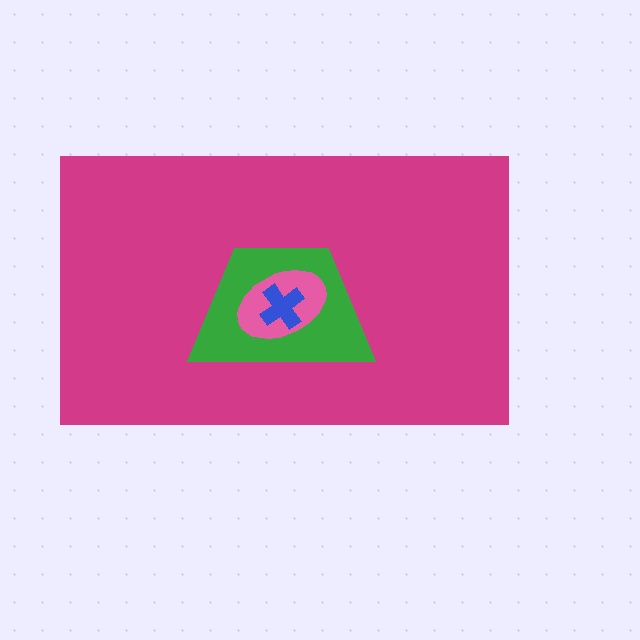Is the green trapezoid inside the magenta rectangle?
Yes.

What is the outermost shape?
The magenta rectangle.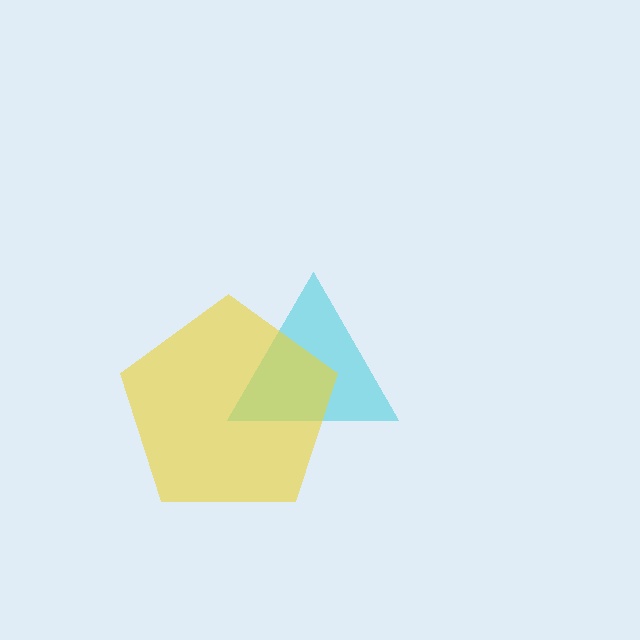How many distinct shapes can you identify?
There are 2 distinct shapes: a cyan triangle, a yellow pentagon.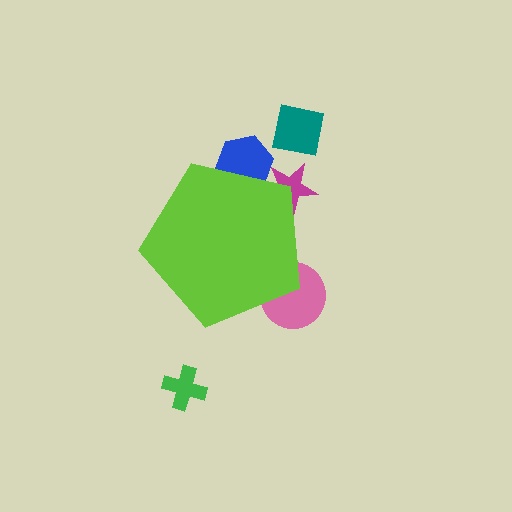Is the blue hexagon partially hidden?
Yes, the blue hexagon is partially hidden behind the lime pentagon.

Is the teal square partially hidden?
No, the teal square is fully visible.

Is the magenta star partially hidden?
Yes, the magenta star is partially hidden behind the lime pentagon.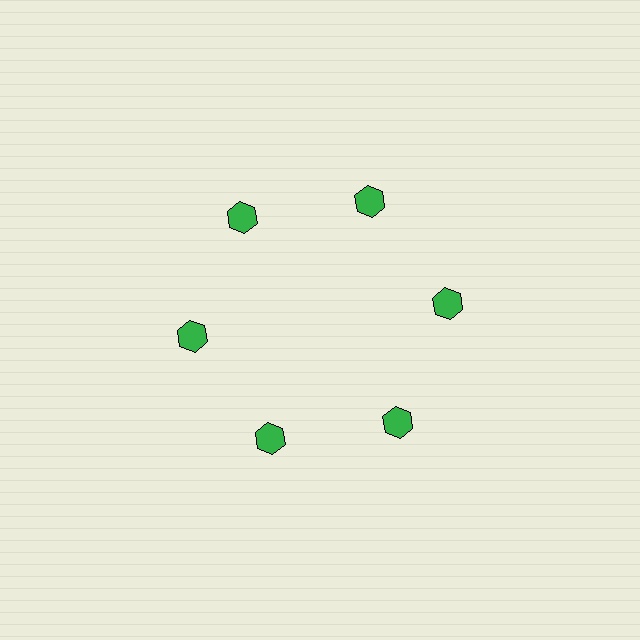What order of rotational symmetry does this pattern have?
This pattern has 6-fold rotational symmetry.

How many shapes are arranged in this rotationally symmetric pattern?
There are 6 shapes, arranged in 6 groups of 1.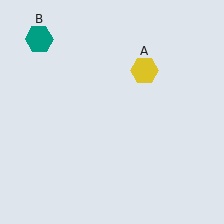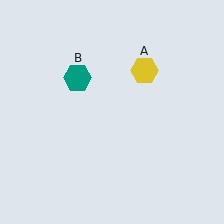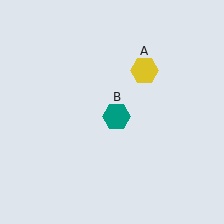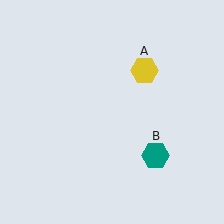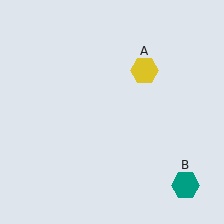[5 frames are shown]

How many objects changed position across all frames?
1 object changed position: teal hexagon (object B).